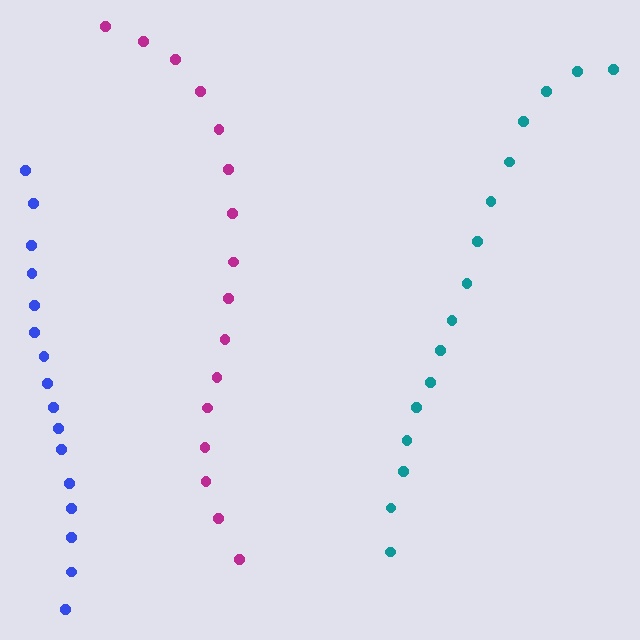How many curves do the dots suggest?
There are 3 distinct paths.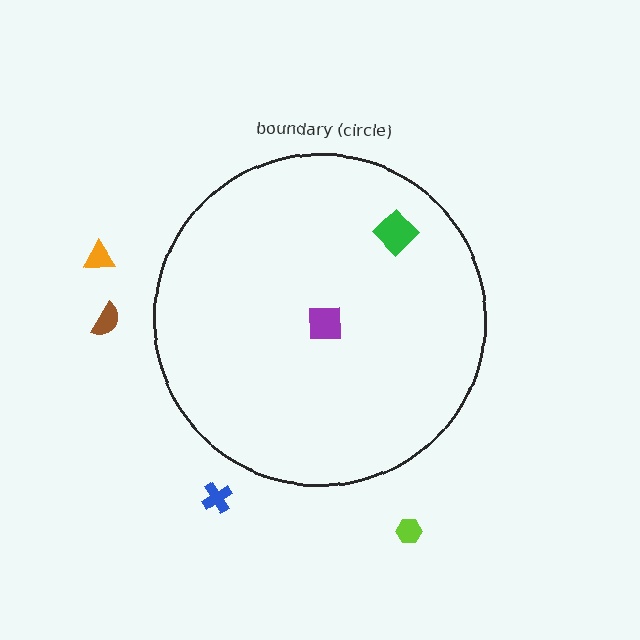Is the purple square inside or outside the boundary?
Inside.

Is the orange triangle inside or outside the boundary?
Outside.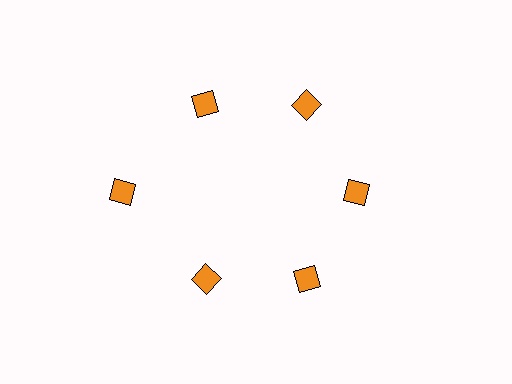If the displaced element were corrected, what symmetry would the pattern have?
It would have 6-fold rotational symmetry — the pattern would map onto itself every 60 degrees.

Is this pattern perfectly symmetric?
No. The 6 orange diamonds are arranged in a ring, but one element near the 9 o'clock position is pushed outward from the center, breaking the 6-fold rotational symmetry.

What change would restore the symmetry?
The symmetry would be restored by moving it inward, back onto the ring so that all 6 diamonds sit at equal angles and equal distance from the center.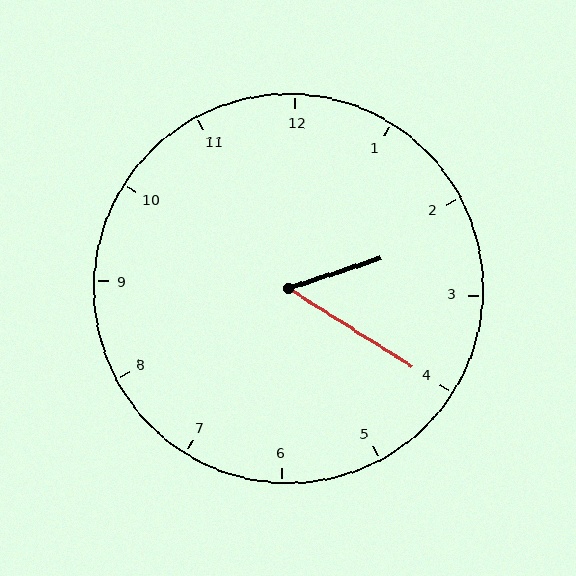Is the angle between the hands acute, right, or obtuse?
It is acute.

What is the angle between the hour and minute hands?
Approximately 50 degrees.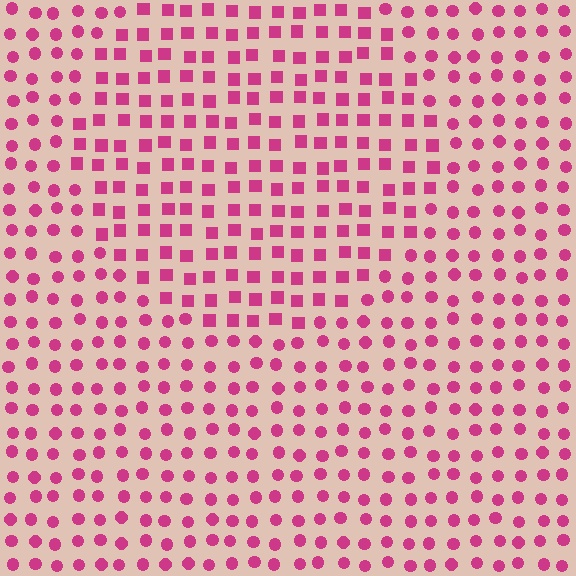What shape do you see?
I see a circle.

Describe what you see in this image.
The image is filled with small magenta elements arranged in a uniform grid. A circle-shaped region contains squares, while the surrounding area contains circles. The boundary is defined purely by the change in element shape.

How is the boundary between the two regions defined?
The boundary is defined by a change in element shape: squares inside vs. circles outside. All elements share the same color and spacing.